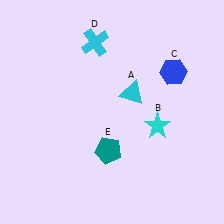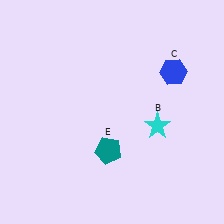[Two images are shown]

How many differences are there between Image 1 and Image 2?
There are 2 differences between the two images.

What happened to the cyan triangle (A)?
The cyan triangle (A) was removed in Image 2. It was in the top-right area of Image 1.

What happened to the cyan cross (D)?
The cyan cross (D) was removed in Image 2. It was in the top-left area of Image 1.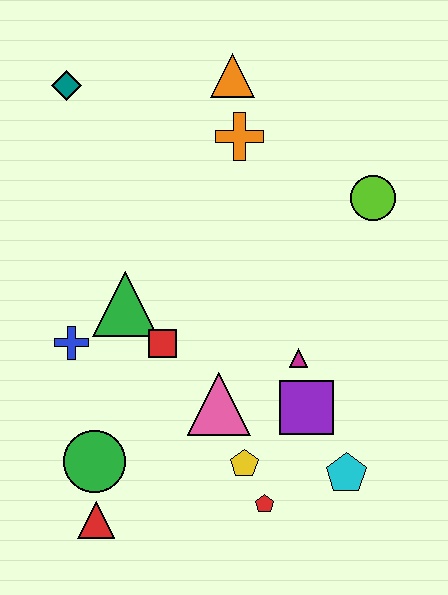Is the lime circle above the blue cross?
Yes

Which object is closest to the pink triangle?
The yellow pentagon is closest to the pink triangle.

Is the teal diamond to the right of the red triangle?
No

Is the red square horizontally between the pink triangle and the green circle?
Yes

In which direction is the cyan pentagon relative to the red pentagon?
The cyan pentagon is to the right of the red pentagon.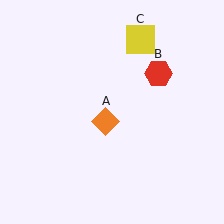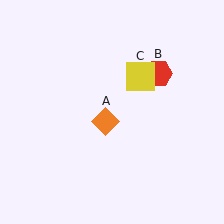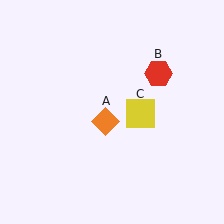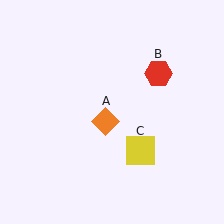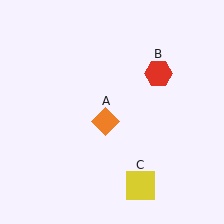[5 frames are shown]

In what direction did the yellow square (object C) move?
The yellow square (object C) moved down.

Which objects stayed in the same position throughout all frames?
Orange diamond (object A) and red hexagon (object B) remained stationary.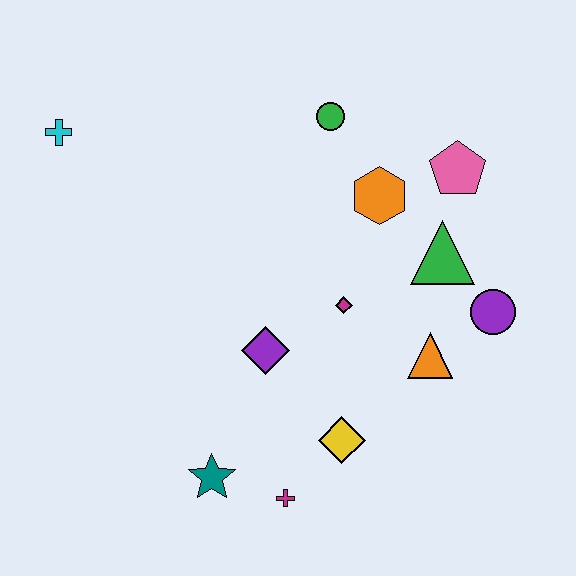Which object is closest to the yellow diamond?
The magenta cross is closest to the yellow diamond.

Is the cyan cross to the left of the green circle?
Yes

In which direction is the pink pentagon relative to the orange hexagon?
The pink pentagon is to the right of the orange hexagon.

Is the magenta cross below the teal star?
Yes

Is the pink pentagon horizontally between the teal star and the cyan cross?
No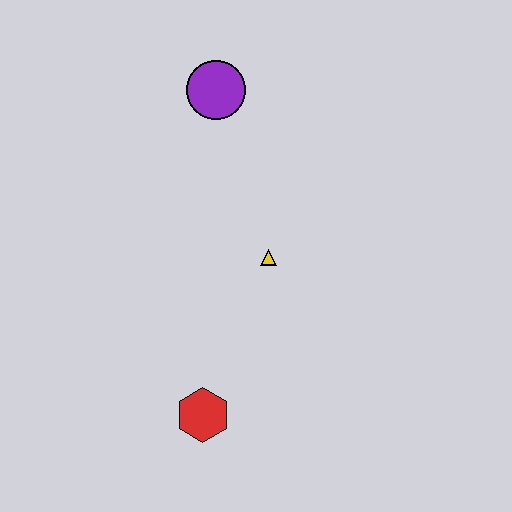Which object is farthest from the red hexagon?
The purple circle is farthest from the red hexagon.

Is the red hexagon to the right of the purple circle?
No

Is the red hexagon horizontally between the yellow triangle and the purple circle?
No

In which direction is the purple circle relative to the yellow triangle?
The purple circle is above the yellow triangle.